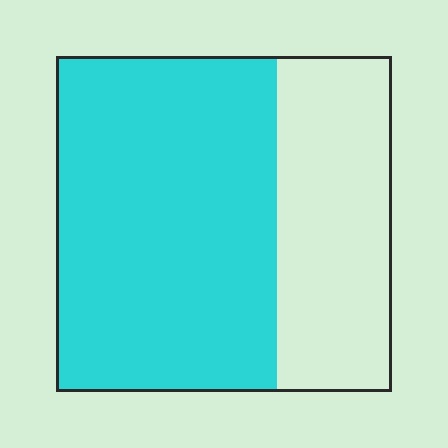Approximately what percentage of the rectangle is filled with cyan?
Approximately 65%.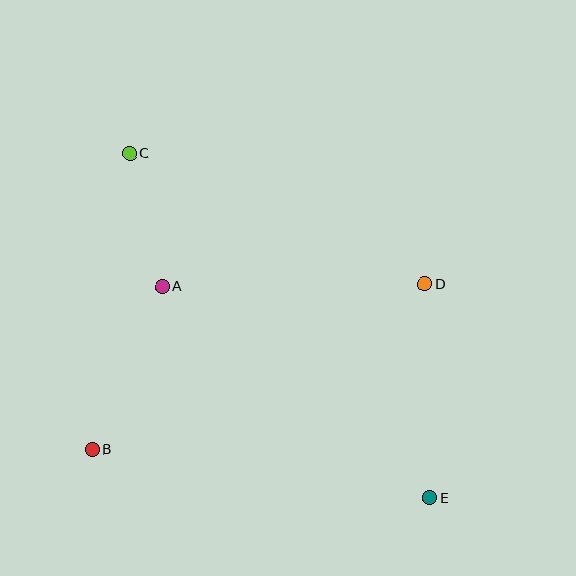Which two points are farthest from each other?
Points C and E are farthest from each other.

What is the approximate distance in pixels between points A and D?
The distance between A and D is approximately 263 pixels.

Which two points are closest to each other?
Points A and C are closest to each other.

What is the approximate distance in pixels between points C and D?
The distance between C and D is approximately 323 pixels.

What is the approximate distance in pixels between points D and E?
The distance between D and E is approximately 214 pixels.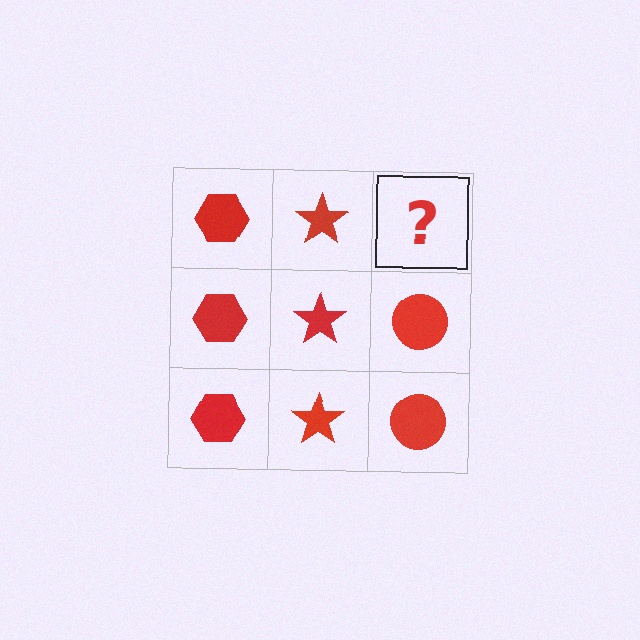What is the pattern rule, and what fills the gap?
The rule is that each column has a consistent shape. The gap should be filled with a red circle.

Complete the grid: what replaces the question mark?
The question mark should be replaced with a red circle.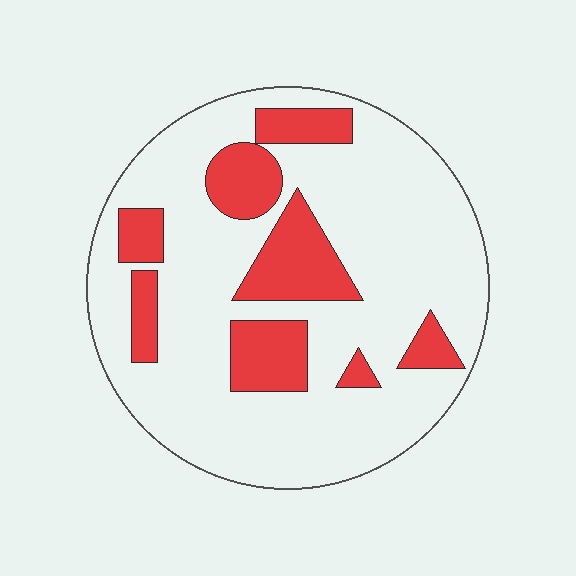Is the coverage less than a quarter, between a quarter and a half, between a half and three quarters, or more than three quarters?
Less than a quarter.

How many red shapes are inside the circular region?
8.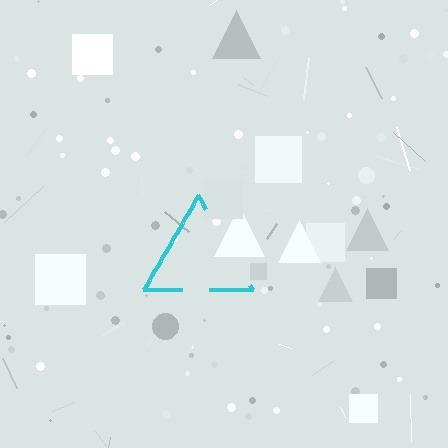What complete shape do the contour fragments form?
The contour fragments form a triangle.